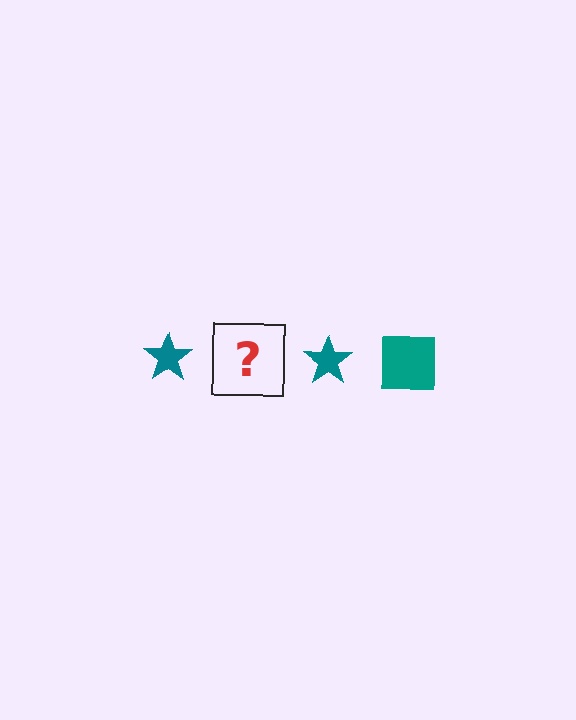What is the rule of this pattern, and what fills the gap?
The rule is that the pattern cycles through star, square shapes in teal. The gap should be filled with a teal square.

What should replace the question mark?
The question mark should be replaced with a teal square.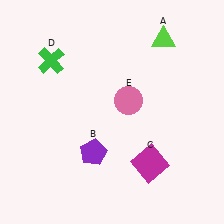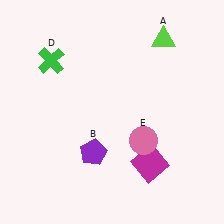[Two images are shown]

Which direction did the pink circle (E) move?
The pink circle (E) moved down.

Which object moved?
The pink circle (E) moved down.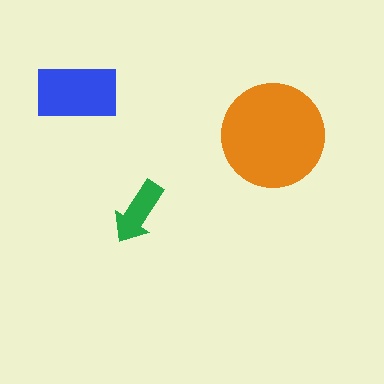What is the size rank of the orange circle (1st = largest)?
1st.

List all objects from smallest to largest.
The green arrow, the blue rectangle, the orange circle.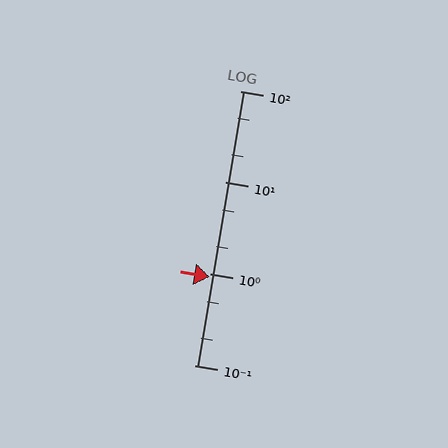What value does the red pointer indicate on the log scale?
The pointer indicates approximately 0.92.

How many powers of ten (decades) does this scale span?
The scale spans 3 decades, from 0.1 to 100.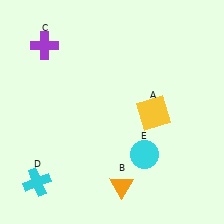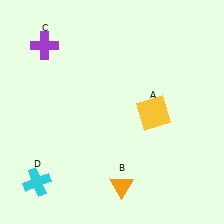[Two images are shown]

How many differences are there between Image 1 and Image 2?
There is 1 difference between the two images.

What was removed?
The cyan circle (E) was removed in Image 2.